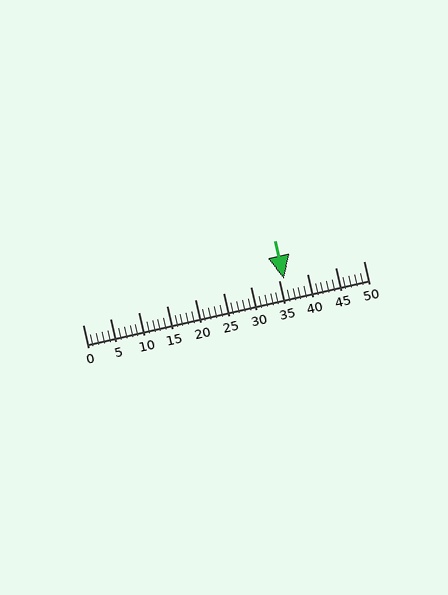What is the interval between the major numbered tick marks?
The major tick marks are spaced 5 units apart.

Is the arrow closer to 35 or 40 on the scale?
The arrow is closer to 35.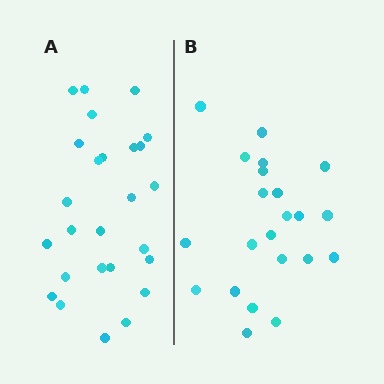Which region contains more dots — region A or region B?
Region A (the left region) has more dots.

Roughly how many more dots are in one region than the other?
Region A has about 4 more dots than region B.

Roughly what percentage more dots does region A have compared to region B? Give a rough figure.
About 20% more.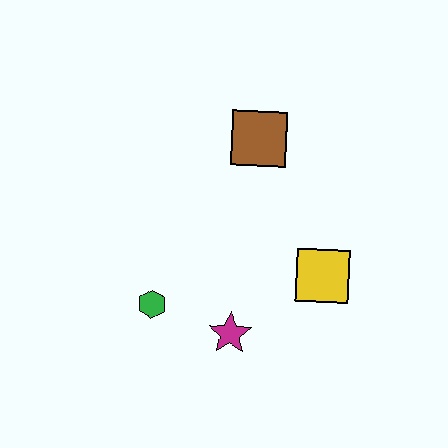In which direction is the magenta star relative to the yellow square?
The magenta star is to the left of the yellow square.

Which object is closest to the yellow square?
The magenta star is closest to the yellow square.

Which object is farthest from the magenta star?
The brown square is farthest from the magenta star.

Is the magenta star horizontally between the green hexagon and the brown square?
Yes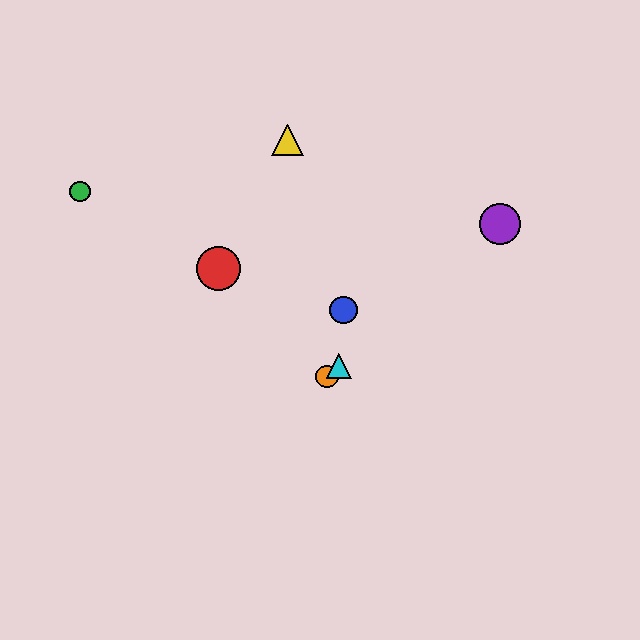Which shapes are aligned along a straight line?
The purple circle, the orange circle, the cyan triangle are aligned along a straight line.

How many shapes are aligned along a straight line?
3 shapes (the purple circle, the orange circle, the cyan triangle) are aligned along a straight line.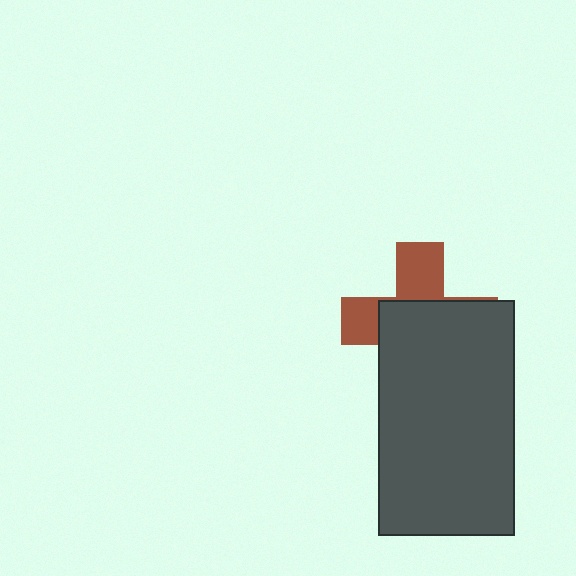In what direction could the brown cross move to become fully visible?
The brown cross could move up. That would shift it out from behind the dark gray rectangle entirely.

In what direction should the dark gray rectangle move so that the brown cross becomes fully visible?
The dark gray rectangle should move down. That is the shortest direction to clear the overlap and leave the brown cross fully visible.